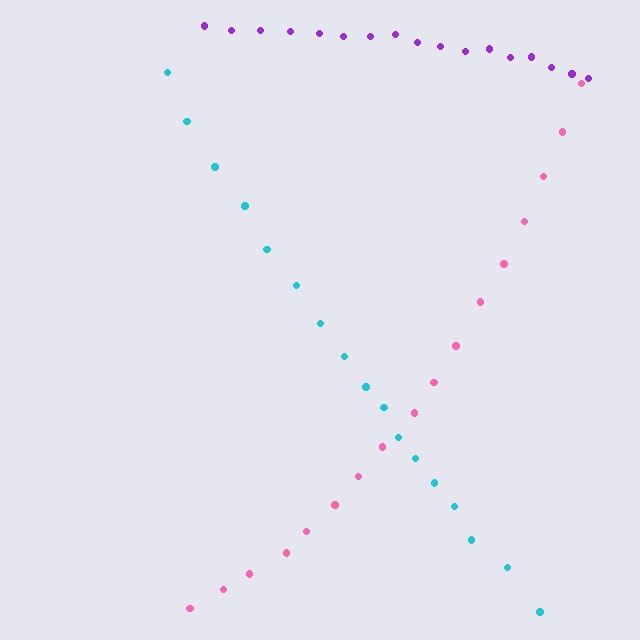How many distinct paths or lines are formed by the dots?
There are 3 distinct paths.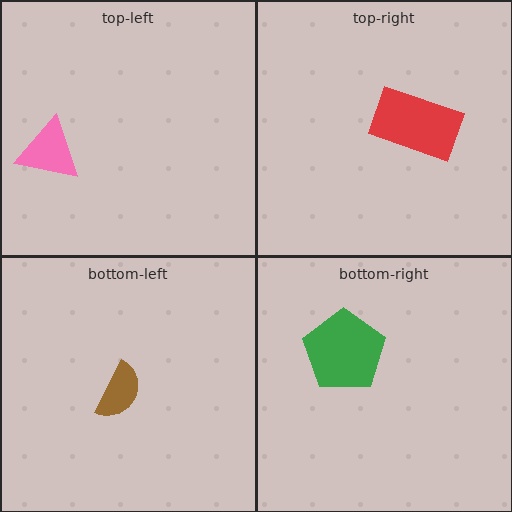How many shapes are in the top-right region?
1.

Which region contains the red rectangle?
The top-right region.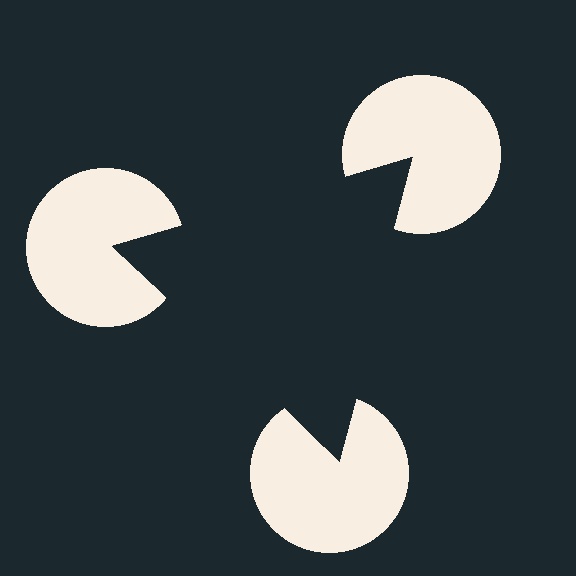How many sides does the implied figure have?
3 sides.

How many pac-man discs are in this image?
There are 3 — one at each vertex of the illusory triangle.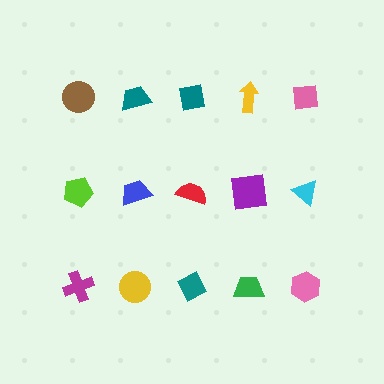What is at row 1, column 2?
A teal trapezoid.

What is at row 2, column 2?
A blue trapezoid.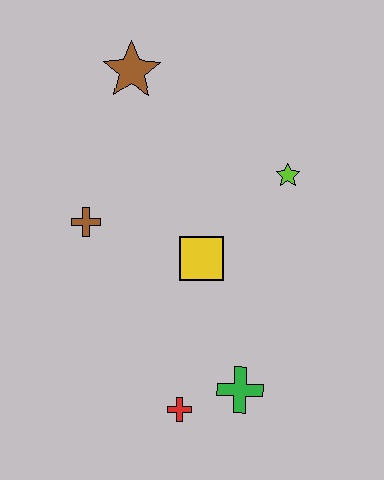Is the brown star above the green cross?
Yes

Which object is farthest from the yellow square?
The brown star is farthest from the yellow square.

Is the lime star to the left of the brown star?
No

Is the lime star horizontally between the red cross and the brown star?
No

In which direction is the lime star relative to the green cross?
The lime star is above the green cross.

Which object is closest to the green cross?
The red cross is closest to the green cross.